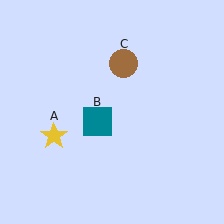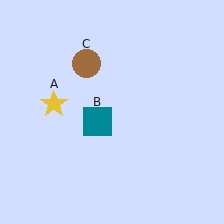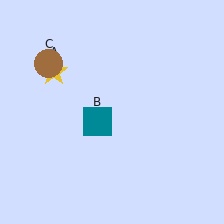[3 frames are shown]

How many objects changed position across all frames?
2 objects changed position: yellow star (object A), brown circle (object C).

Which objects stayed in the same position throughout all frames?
Teal square (object B) remained stationary.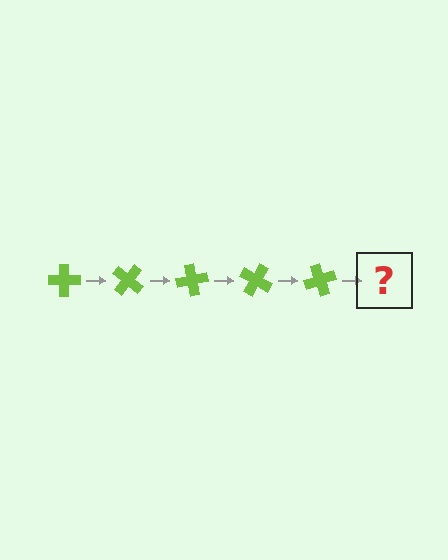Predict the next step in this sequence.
The next step is a lime cross rotated 200 degrees.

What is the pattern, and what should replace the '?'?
The pattern is that the cross rotates 40 degrees each step. The '?' should be a lime cross rotated 200 degrees.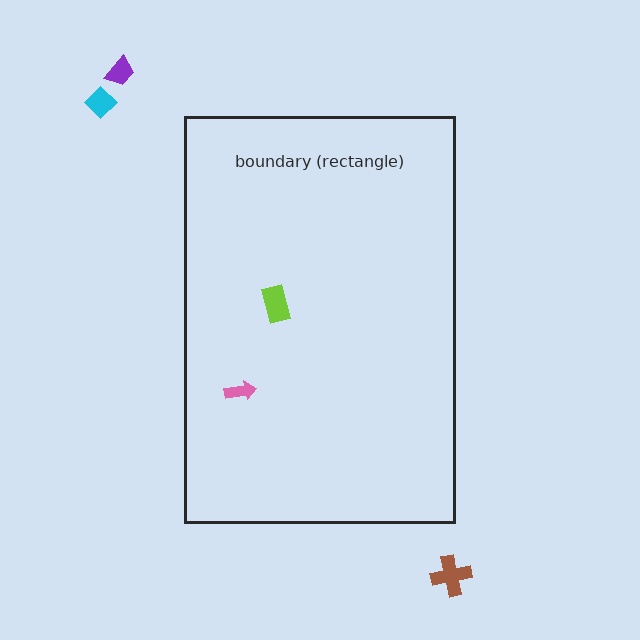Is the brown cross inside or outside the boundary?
Outside.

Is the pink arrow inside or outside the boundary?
Inside.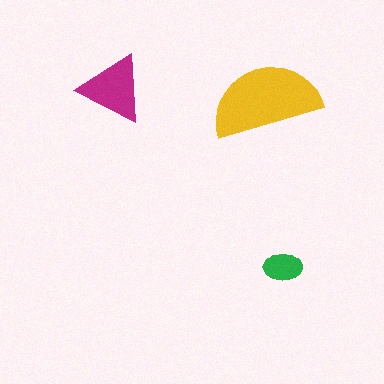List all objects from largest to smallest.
The yellow semicircle, the magenta triangle, the green ellipse.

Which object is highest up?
The magenta triangle is topmost.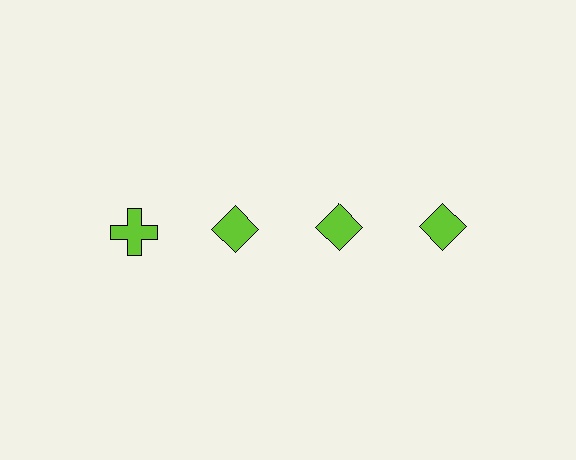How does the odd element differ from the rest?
It has a different shape: cross instead of diamond.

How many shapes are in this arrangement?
There are 4 shapes arranged in a grid pattern.